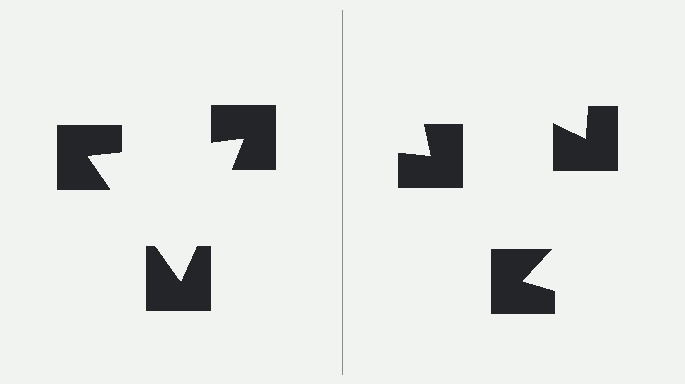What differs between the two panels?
The notched squares are positioned identically on both sides; only the wedge orientations differ. On the left they align to a triangle; on the right they are misaligned.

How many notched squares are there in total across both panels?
6 — 3 on each side.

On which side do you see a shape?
An illusory triangle appears on the left side. On the right side the wedge cuts are rotated, so no coherent shape forms.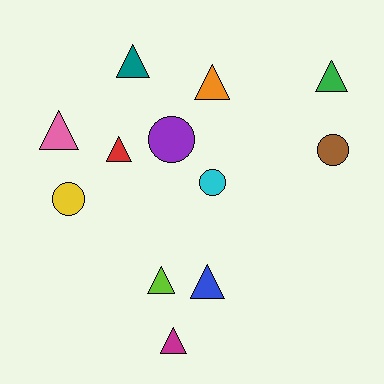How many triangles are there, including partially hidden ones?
There are 8 triangles.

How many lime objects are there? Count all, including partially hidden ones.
There is 1 lime object.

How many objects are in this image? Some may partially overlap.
There are 12 objects.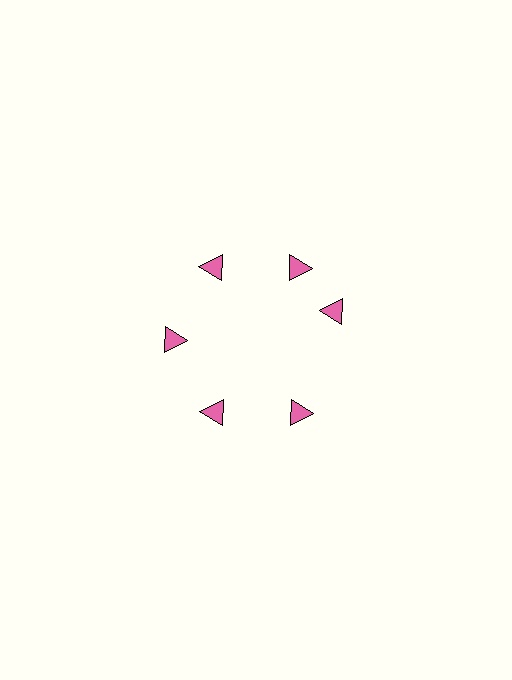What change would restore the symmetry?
The symmetry would be restored by rotating it back into even spacing with its neighbors so that all 6 triangles sit at equal angles and equal distance from the center.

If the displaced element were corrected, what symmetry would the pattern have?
It would have 6-fold rotational symmetry — the pattern would map onto itself every 60 degrees.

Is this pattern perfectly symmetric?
No. The 6 pink triangles are arranged in a ring, but one element near the 3 o'clock position is rotated out of alignment along the ring, breaking the 6-fold rotational symmetry.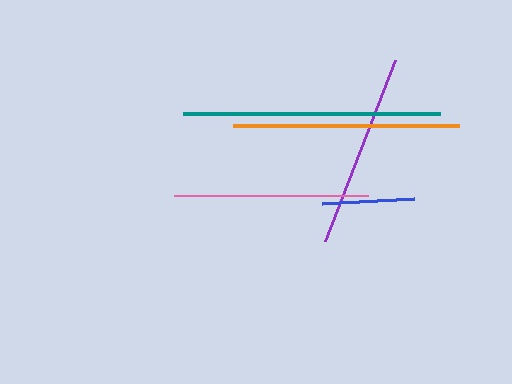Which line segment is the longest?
The teal line is the longest at approximately 257 pixels.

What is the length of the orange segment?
The orange segment is approximately 226 pixels long.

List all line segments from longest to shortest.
From longest to shortest: teal, orange, purple, pink, blue.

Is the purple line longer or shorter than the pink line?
The purple line is longer than the pink line.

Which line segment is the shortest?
The blue line is the shortest at approximately 92 pixels.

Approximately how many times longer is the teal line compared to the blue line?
The teal line is approximately 2.8 times the length of the blue line.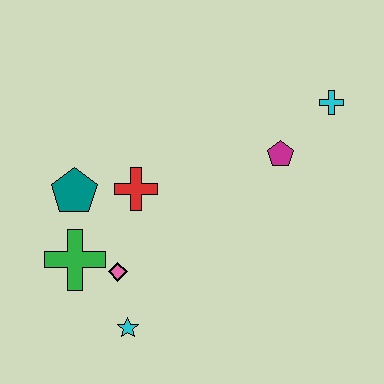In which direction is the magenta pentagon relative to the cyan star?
The magenta pentagon is above the cyan star.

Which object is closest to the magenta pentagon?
The cyan cross is closest to the magenta pentagon.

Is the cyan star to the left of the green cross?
No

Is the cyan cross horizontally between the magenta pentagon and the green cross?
No